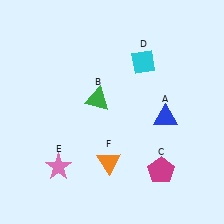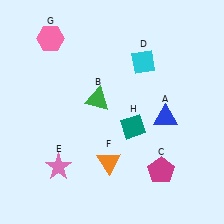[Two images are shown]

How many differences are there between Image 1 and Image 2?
There are 2 differences between the two images.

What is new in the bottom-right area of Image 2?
A teal diamond (H) was added in the bottom-right area of Image 2.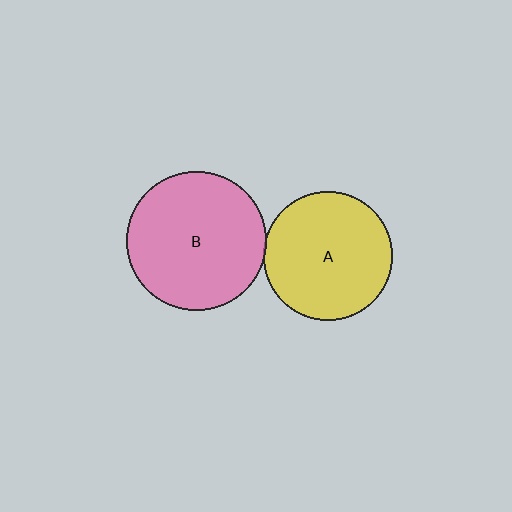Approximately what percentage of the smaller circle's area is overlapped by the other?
Approximately 5%.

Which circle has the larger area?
Circle B (pink).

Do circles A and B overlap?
Yes.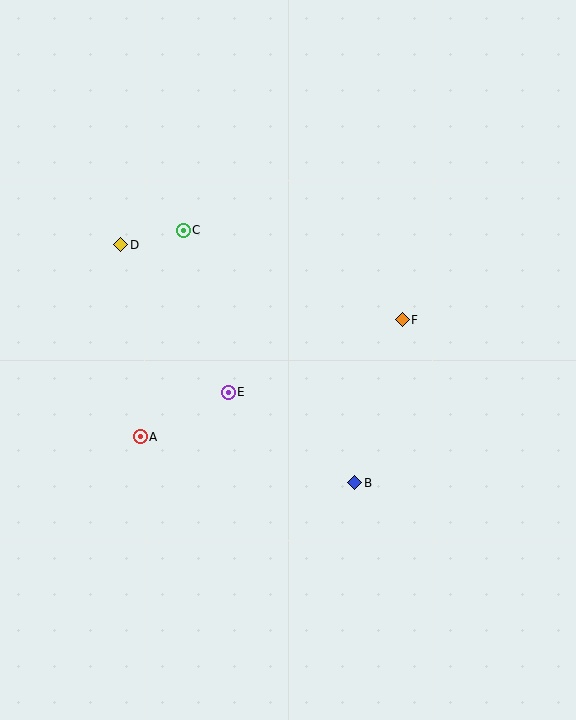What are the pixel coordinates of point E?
Point E is at (228, 392).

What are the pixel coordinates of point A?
Point A is at (140, 437).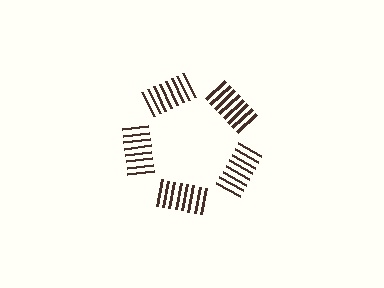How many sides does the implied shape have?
5 sides — the line-ends trace a pentagon.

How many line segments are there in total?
40 — 8 along each of the 5 edges.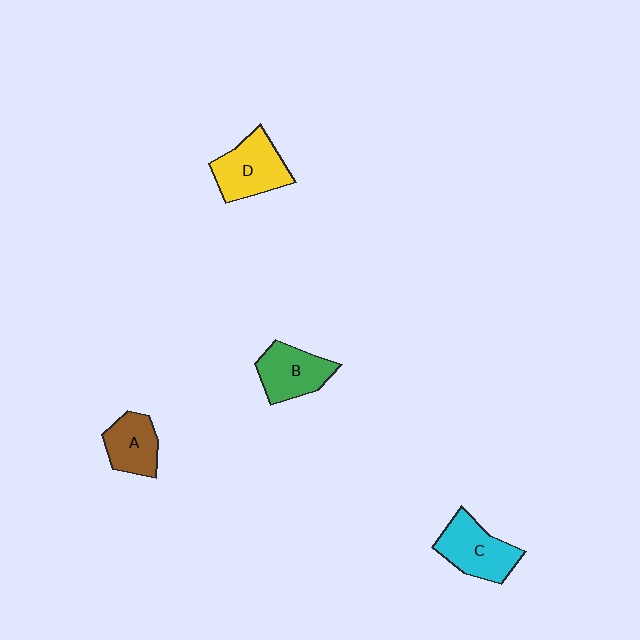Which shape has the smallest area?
Shape A (brown).